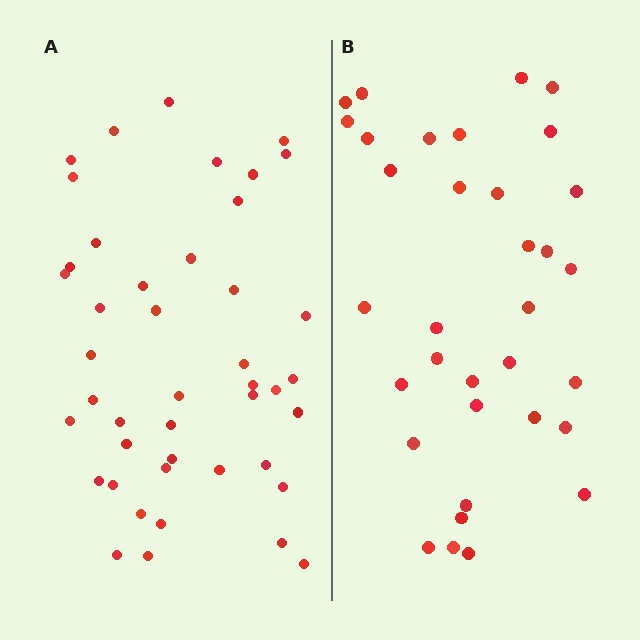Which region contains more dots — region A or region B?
Region A (the left region) has more dots.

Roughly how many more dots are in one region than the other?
Region A has roughly 10 or so more dots than region B.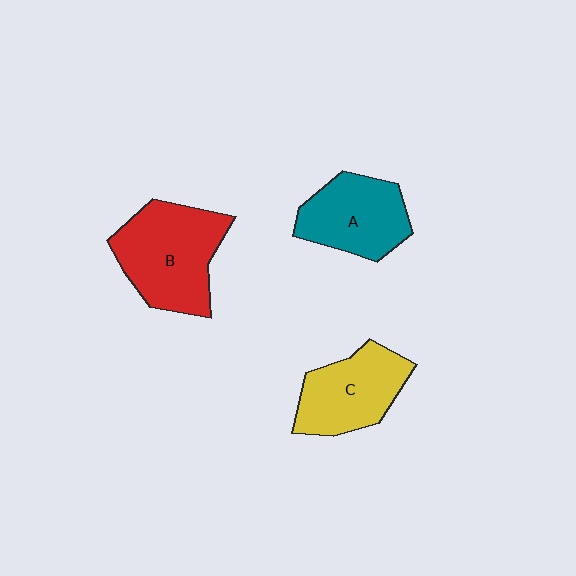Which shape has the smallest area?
Shape A (teal).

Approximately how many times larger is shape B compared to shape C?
Approximately 1.3 times.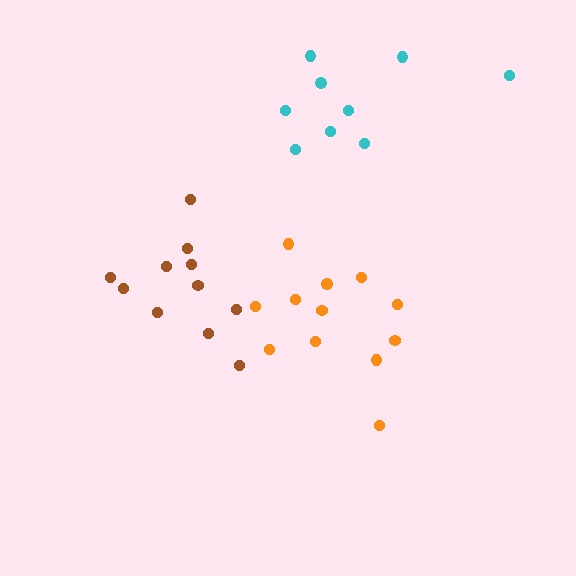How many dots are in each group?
Group 1: 11 dots, Group 2: 12 dots, Group 3: 9 dots (32 total).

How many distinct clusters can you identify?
There are 3 distinct clusters.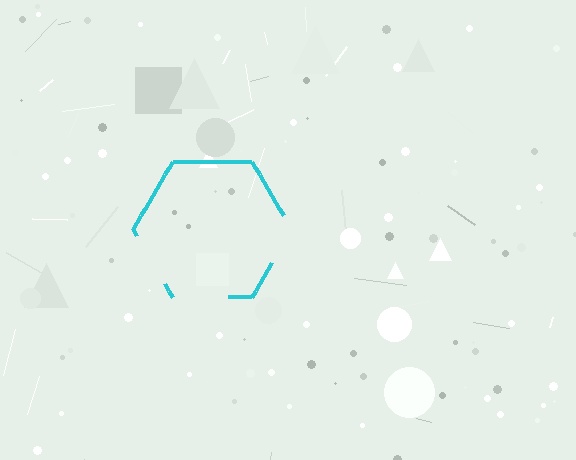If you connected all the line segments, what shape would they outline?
They would outline a hexagon.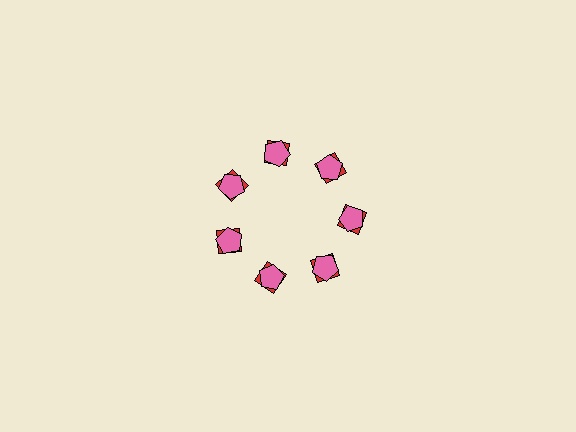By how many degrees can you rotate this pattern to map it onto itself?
The pattern maps onto itself every 51 degrees of rotation.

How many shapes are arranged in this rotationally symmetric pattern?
There are 14 shapes, arranged in 7 groups of 2.